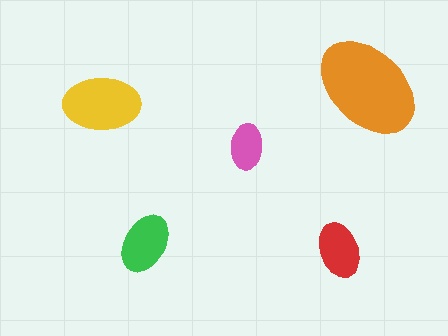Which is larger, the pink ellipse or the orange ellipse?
The orange one.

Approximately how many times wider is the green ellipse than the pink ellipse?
About 1.5 times wider.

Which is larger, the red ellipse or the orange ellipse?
The orange one.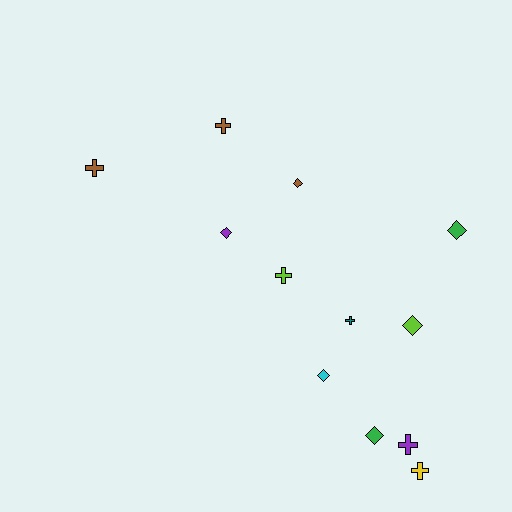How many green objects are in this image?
There are 2 green objects.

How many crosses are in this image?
There are 6 crosses.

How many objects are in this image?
There are 12 objects.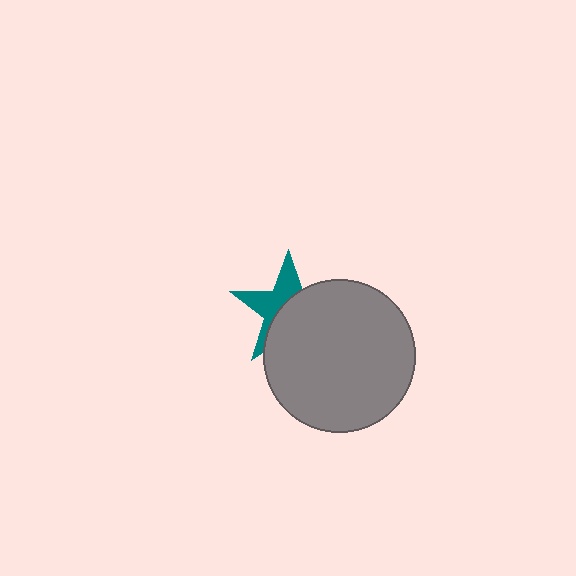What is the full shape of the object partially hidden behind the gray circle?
The partially hidden object is a teal star.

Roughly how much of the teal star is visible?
A small part of it is visible (roughly 43%).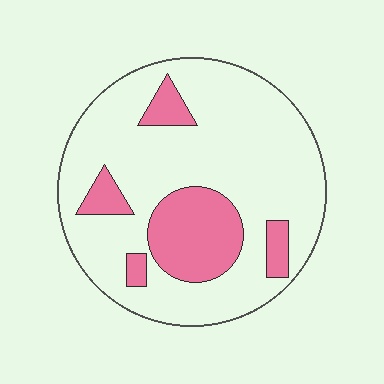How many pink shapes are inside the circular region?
5.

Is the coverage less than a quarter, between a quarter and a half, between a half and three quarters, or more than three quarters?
Less than a quarter.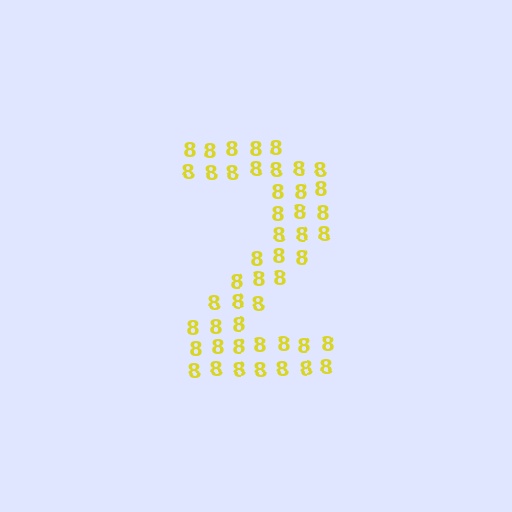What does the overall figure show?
The overall figure shows the digit 2.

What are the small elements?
The small elements are digit 8's.